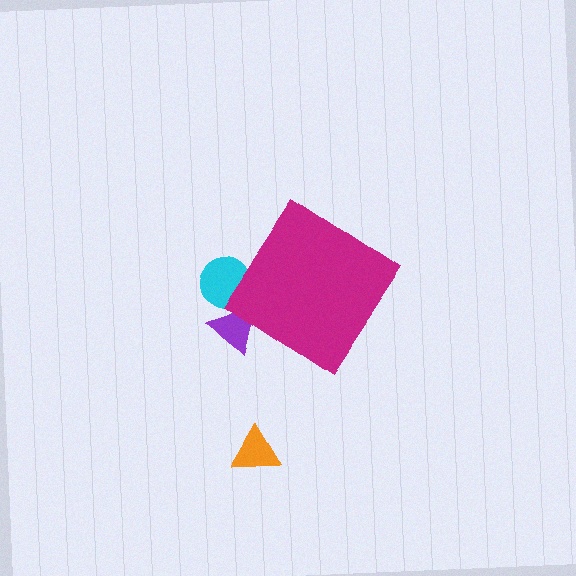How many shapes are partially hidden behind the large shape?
2 shapes are partially hidden.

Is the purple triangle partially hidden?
Yes, the purple triangle is partially hidden behind the magenta diamond.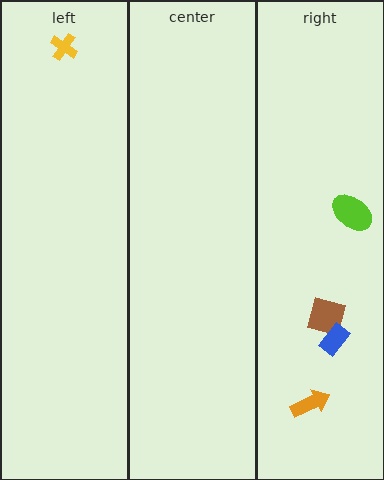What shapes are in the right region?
The brown square, the orange arrow, the lime ellipse, the blue rectangle.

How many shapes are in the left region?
1.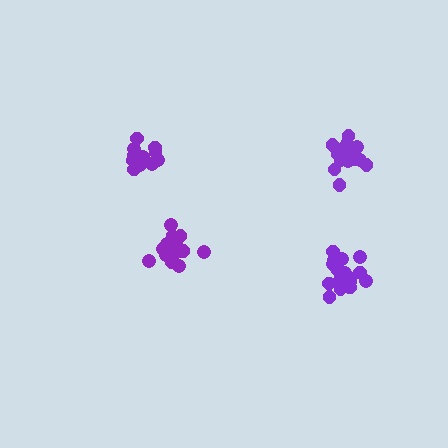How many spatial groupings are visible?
There are 4 spatial groupings.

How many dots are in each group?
Group 1: 17 dots, Group 2: 17 dots, Group 3: 16 dots, Group 4: 13 dots (63 total).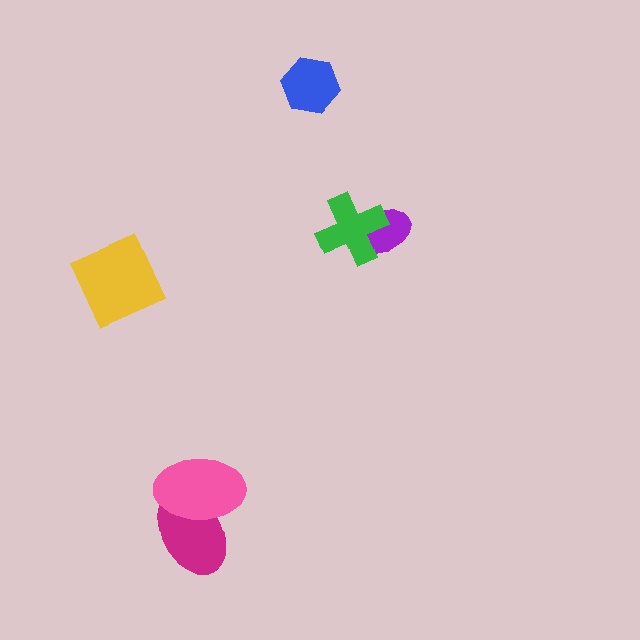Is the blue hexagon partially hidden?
No, no other shape covers it.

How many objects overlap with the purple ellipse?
1 object overlaps with the purple ellipse.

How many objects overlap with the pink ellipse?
1 object overlaps with the pink ellipse.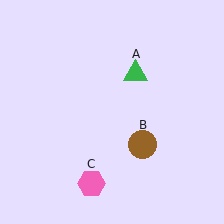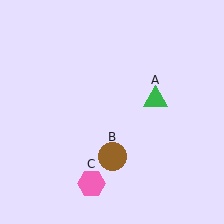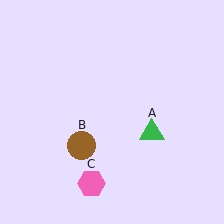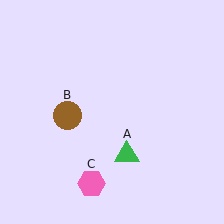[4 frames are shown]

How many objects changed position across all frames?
2 objects changed position: green triangle (object A), brown circle (object B).